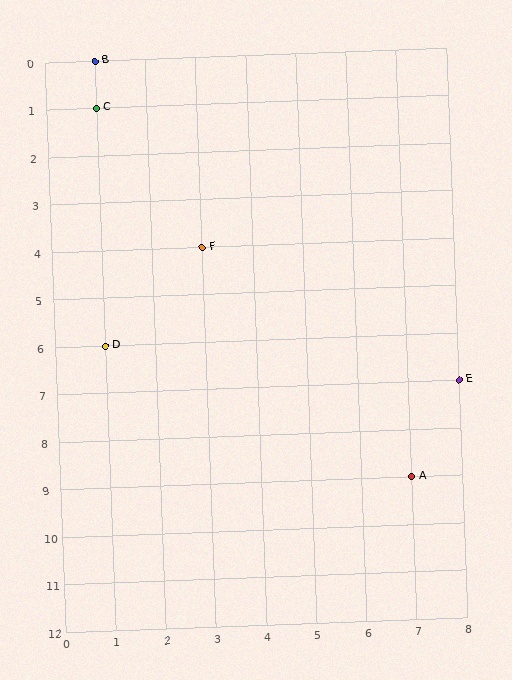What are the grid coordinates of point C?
Point C is at grid coordinates (1, 1).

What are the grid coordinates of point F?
Point F is at grid coordinates (3, 4).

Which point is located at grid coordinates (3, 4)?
Point F is at (3, 4).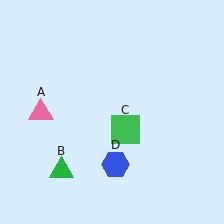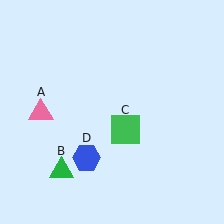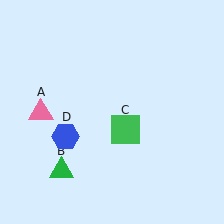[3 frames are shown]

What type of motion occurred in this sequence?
The blue hexagon (object D) rotated clockwise around the center of the scene.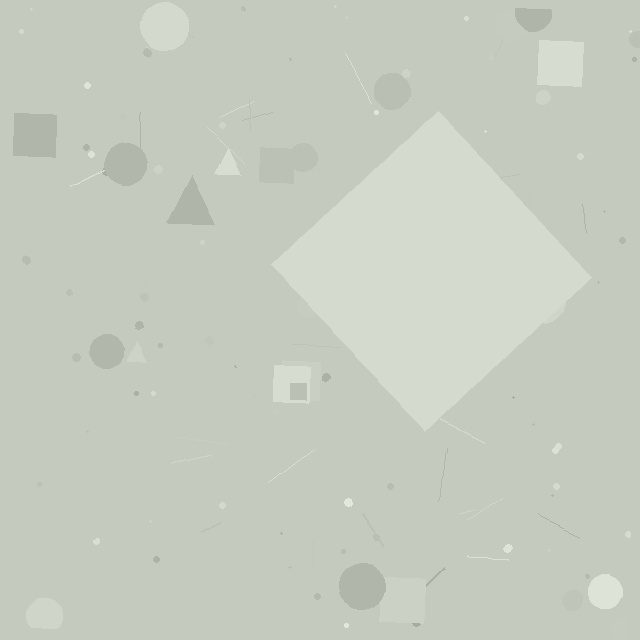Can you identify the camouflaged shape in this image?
The camouflaged shape is a diamond.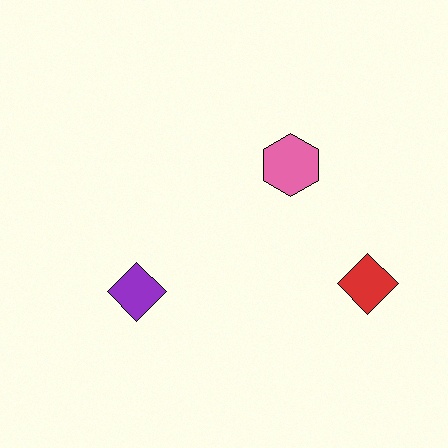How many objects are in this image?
There are 3 objects.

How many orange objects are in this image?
There are no orange objects.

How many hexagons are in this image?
There is 1 hexagon.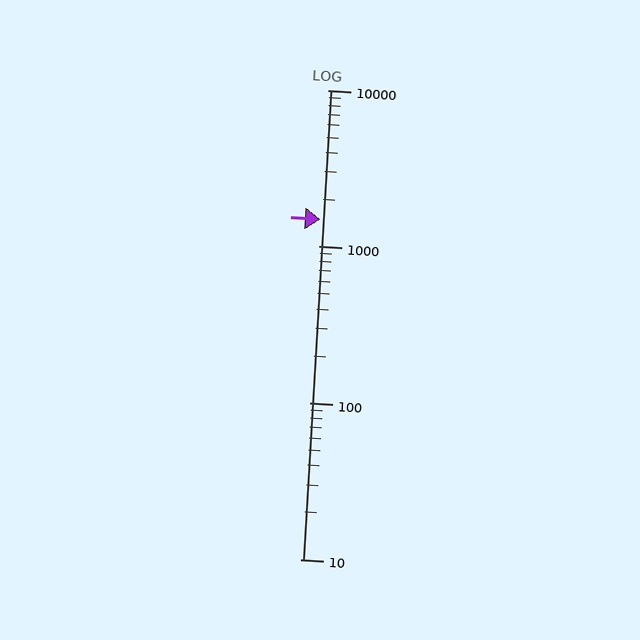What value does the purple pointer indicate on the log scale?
The pointer indicates approximately 1500.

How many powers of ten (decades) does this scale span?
The scale spans 3 decades, from 10 to 10000.